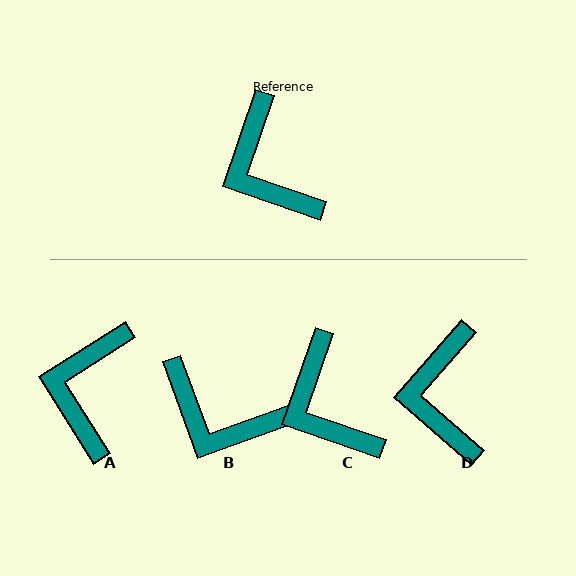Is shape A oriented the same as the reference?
No, it is off by about 39 degrees.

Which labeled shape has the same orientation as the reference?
C.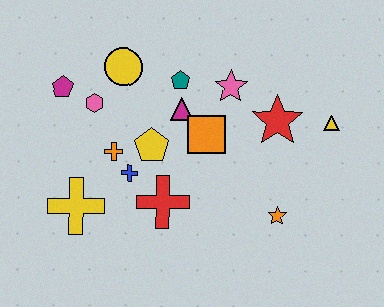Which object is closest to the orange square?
The magenta triangle is closest to the orange square.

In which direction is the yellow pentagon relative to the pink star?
The yellow pentagon is to the left of the pink star.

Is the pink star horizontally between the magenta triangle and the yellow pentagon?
No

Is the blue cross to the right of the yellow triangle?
No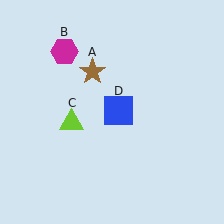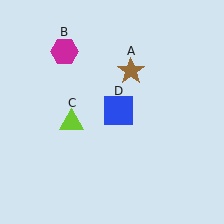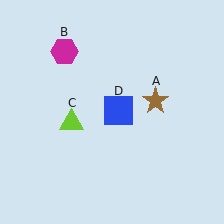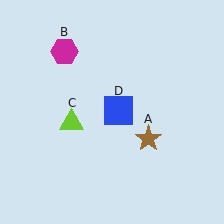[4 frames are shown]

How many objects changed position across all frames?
1 object changed position: brown star (object A).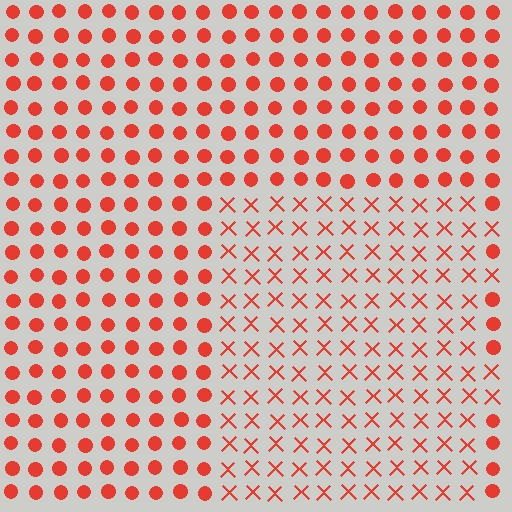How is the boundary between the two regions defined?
The boundary is defined by a change in element shape: X marks inside vs. circles outside. All elements share the same color and spacing.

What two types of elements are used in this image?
The image uses X marks inside the rectangle region and circles outside it.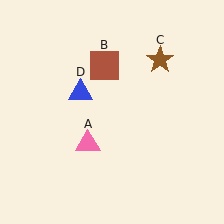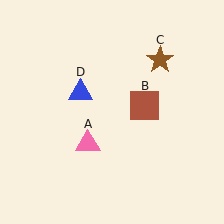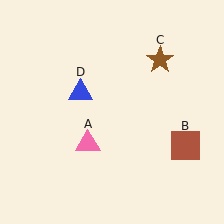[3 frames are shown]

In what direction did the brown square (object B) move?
The brown square (object B) moved down and to the right.